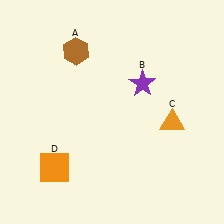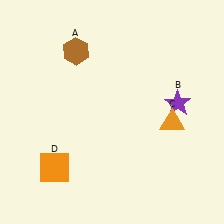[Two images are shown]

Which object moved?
The purple star (B) moved right.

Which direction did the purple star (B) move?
The purple star (B) moved right.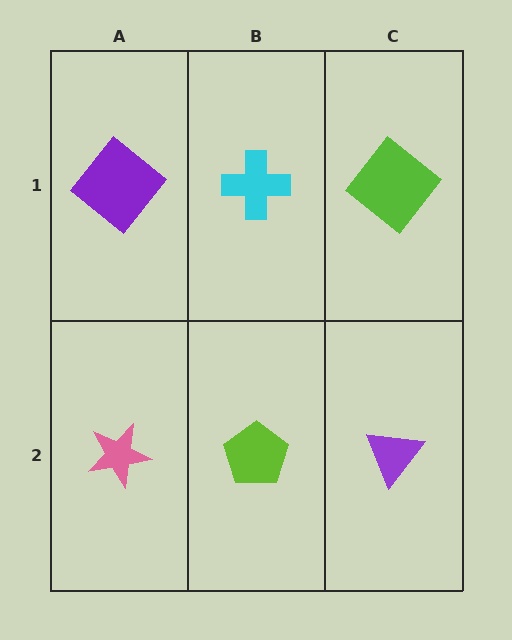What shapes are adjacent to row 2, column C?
A lime diamond (row 1, column C), a lime pentagon (row 2, column B).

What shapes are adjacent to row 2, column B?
A cyan cross (row 1, column B), a pink star (row 2, column A), a purple triangle (row 2, column C).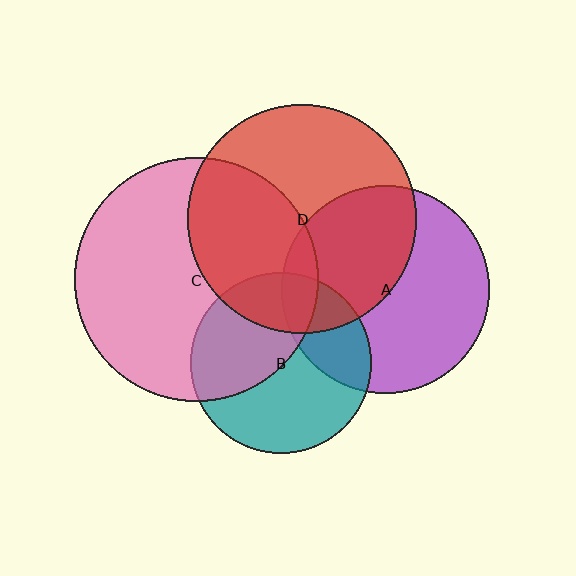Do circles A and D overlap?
Yes.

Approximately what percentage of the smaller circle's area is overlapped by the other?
Approximately 45%.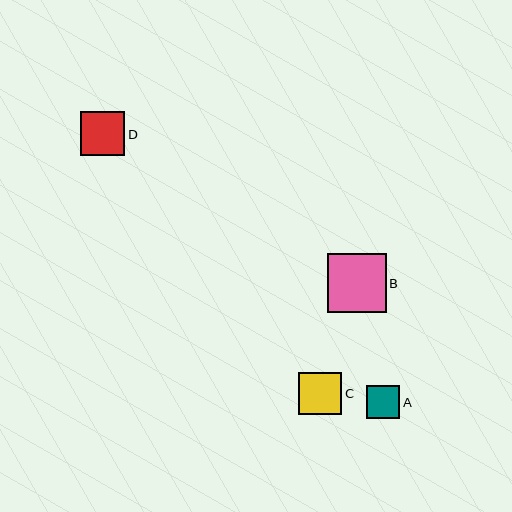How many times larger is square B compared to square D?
Square B is approximately 1.3 times the size of square D.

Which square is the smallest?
Square A is the smallest with a size of approximately 33 pixels.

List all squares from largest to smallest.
From largest to smallest: B, D, C, A.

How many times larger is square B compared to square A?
Square B is approximately 1.8 times the size of square A.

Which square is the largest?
Square B is the largest with a size of approximately 59 pixels.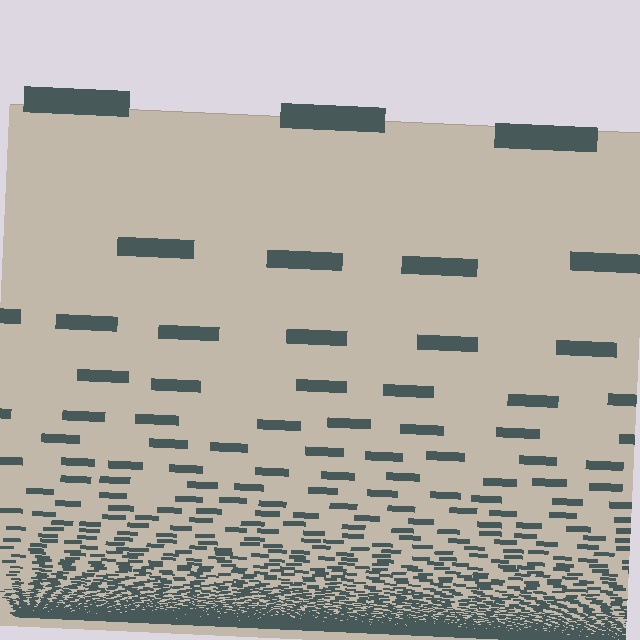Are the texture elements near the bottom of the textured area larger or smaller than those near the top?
Smaller. The gradient is inverted — elements near the bottom are smaller and denser.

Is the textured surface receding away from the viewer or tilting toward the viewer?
The surface appears to tilt toward the viewer. Texture elements get larger and sparser toward the top.